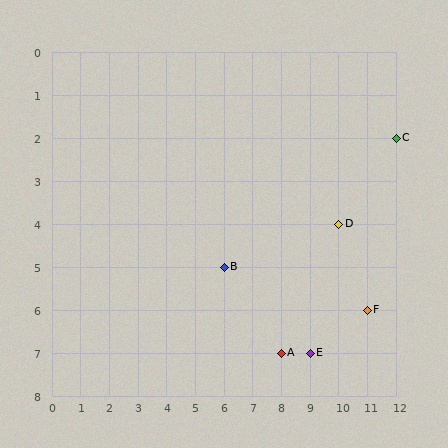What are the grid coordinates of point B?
Point B is at grid coordinates (6, 5).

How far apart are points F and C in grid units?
Points F and C are 1 column and 4 rows apart (about 4.1 grid units diagonally).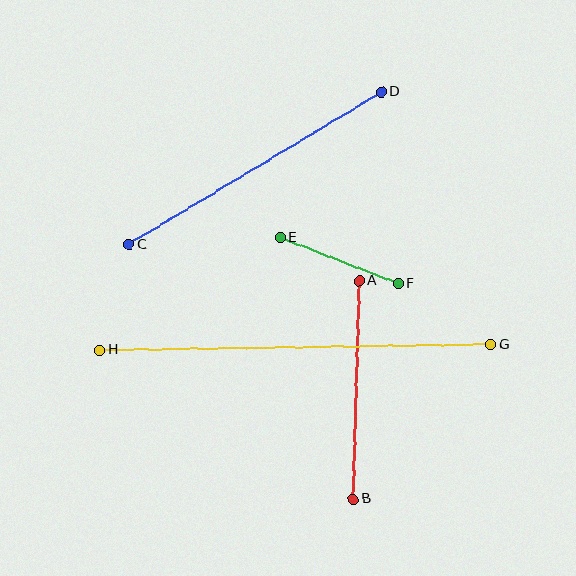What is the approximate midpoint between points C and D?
The midpoint is at approximately (255, 168) pixels.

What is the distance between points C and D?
The distance is approximately 294 pixels.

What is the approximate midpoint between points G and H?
The midpoint is at approximately (295, 347) pixels.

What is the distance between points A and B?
The distance is approximately 219 pixels.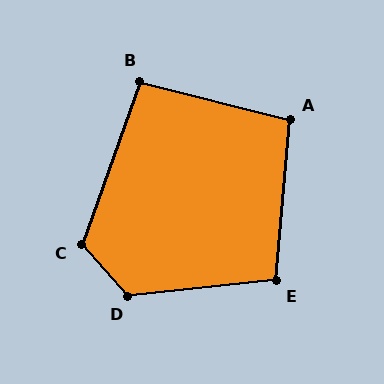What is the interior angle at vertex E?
Approximately 101 degrees (obtuse).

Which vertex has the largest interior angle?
D, at approximately 126 degrees.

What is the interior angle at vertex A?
Approximately 99 degrees (obtuse).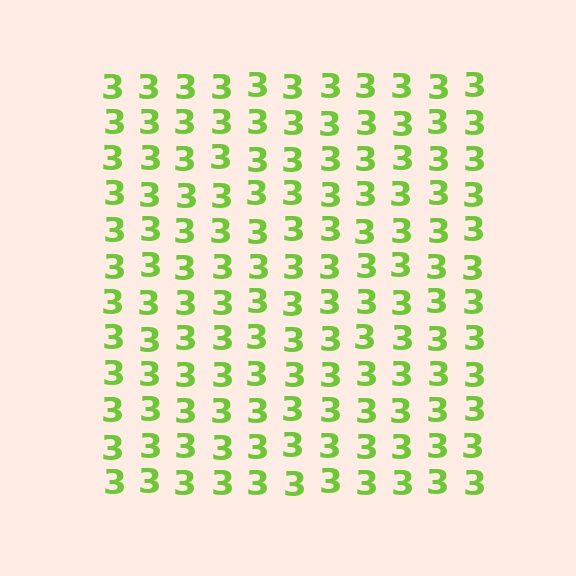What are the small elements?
The small elements are digit 3's.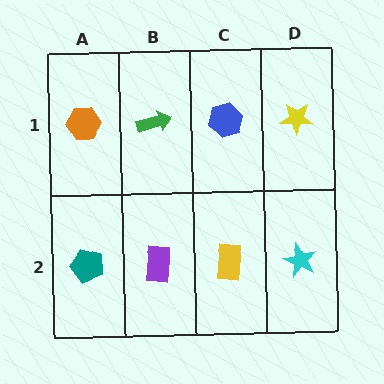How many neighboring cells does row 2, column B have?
3.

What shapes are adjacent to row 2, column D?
A yellow star (row 1, column D), a yellow rectangle (row 2, column C).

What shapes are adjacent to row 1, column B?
A purple rectangle (row 2, column B), an orange hexagon (row 1, column A), a blue hexagon (row 1, column C).